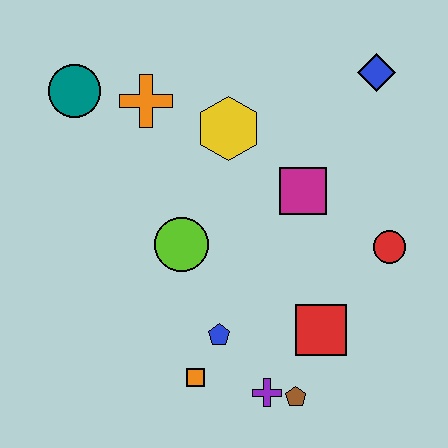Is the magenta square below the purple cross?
No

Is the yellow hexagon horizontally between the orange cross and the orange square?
No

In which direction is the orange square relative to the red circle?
The orange square is to the left of the red circle.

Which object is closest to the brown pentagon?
The purple cross is closest to the brown pentagon.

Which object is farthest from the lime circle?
The blue diamond is farthest from the lime circle.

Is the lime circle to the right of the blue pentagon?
No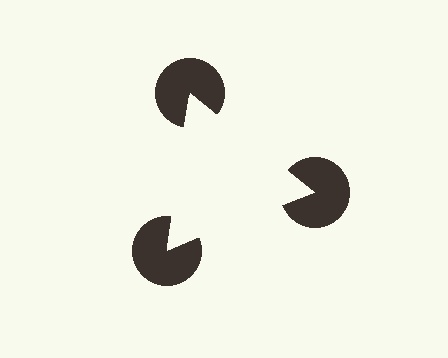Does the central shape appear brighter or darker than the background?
It typically appears slightly brighter than the background, even though no actual brightness change is drawn.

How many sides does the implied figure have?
3 sides.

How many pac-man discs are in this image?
There are 3 — one at each vertex of the illusory triangle.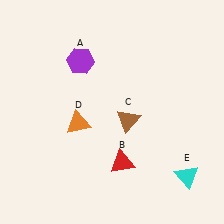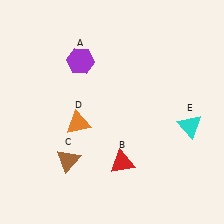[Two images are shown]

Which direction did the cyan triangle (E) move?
The cyan triangle (E) moved up.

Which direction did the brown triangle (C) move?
The brown triangle (C) moved left.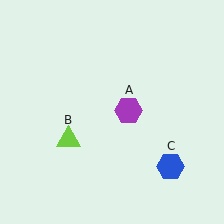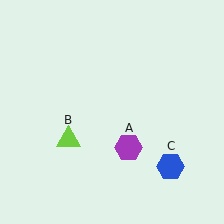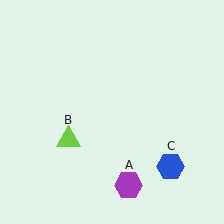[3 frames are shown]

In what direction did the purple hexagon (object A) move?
The purple hexagon (object A) moved down.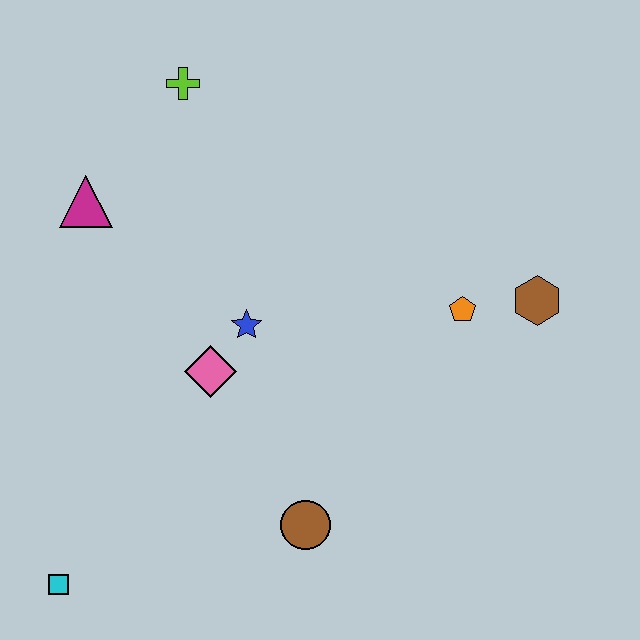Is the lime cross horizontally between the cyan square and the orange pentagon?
Yes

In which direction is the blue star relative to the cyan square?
The blue star is above the cyan square.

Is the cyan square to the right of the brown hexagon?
No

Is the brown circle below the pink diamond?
Yes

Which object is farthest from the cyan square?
The brown hexagon is farthest from the cyan square.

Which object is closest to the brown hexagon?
The orange pentagon is closest to the brown hexagon.